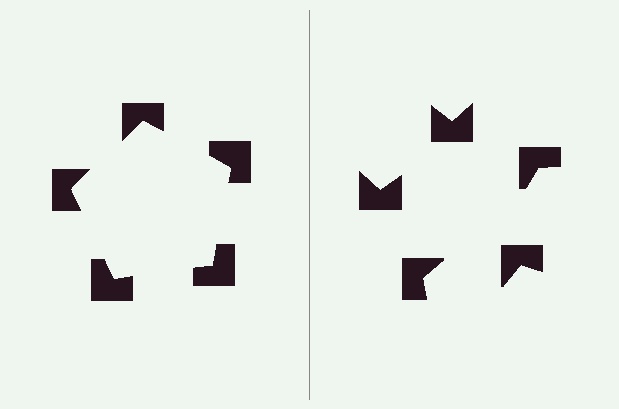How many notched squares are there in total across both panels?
10 — 5 on each side.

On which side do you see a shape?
An illusory pentagon appears on the left side. On the right side the wedge cuts are rotated, so no coherent shape forms.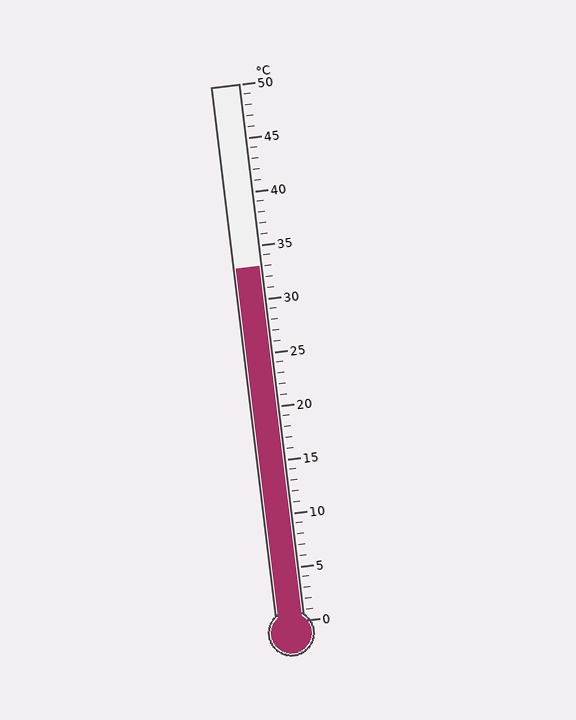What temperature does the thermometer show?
The thermometer shows approximately 33°C.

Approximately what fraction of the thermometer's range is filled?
The thermometer is filled to approximately 65% of its range.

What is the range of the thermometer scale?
The thermometer scale ranges from 0°C to 50°C.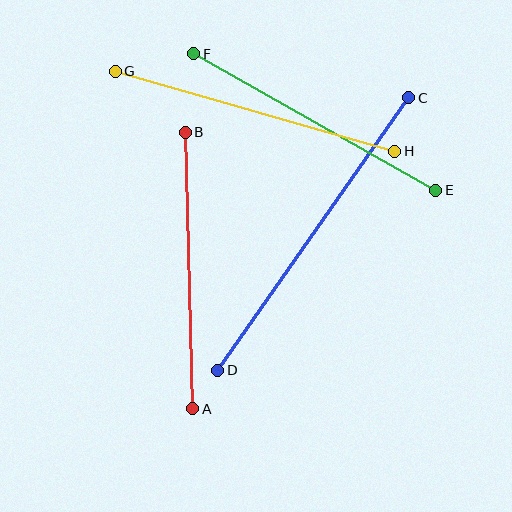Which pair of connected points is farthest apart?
Points C and D are farthest apart.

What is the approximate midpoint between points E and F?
The midpoint is at approximately (315, 122) pixels.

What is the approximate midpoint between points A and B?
The midpoint is at approximately (189, 271) pixels.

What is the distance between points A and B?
The distance is approximately 276 pixels.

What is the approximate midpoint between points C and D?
The midpoint is at approximately (313, 234) pixels.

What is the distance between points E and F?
The distance is approximately 278 pixels.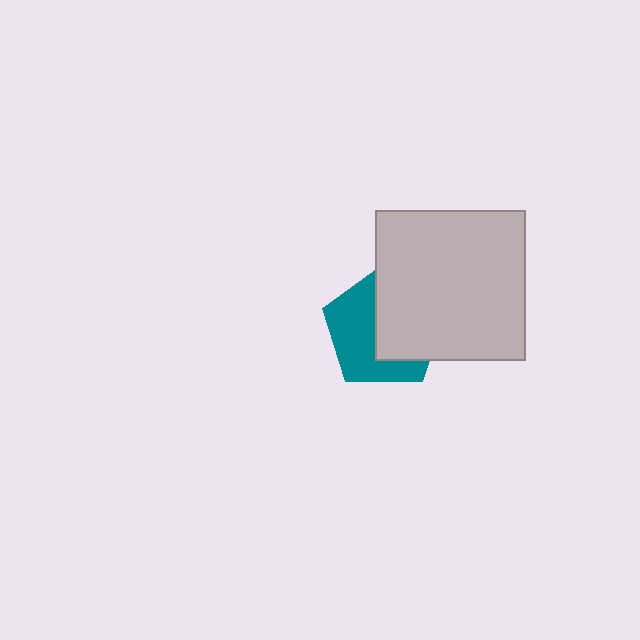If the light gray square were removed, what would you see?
You would see the complete teal pentagon.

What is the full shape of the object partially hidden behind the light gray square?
The partially hidden object is a teal pentagon.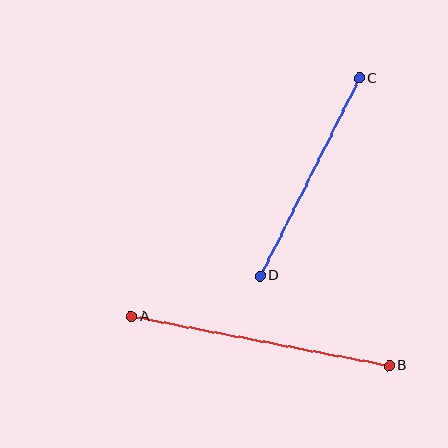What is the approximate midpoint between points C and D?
The midpoint is at approximately (310, 177) pixels.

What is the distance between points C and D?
The distance is approximately 221 pixels.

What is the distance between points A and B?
The distance is approximately 262 pixels.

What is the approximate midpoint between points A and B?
The midpoint is at approximately (260, 341) pixels.